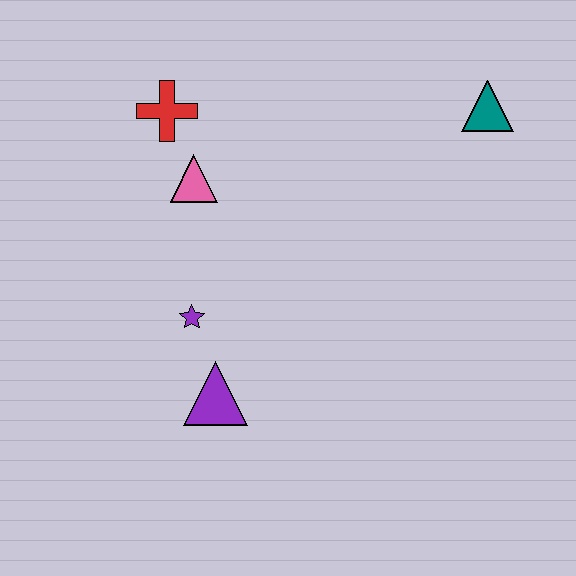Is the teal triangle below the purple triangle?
No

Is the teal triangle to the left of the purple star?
No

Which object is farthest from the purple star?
The teal triangle is farthest from the purple star.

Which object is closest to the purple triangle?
The purple star is closest to the purple triangle.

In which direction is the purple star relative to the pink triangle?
The purple star is below the pink triangle.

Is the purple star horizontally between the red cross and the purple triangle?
Yes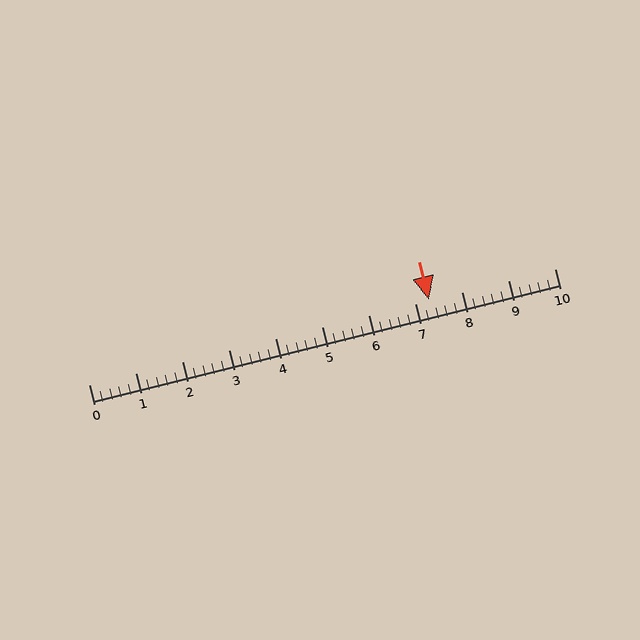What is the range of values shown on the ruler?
The ruler shows values from 0 to 10.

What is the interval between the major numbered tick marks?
The major tick marks are spaced 1 units apart.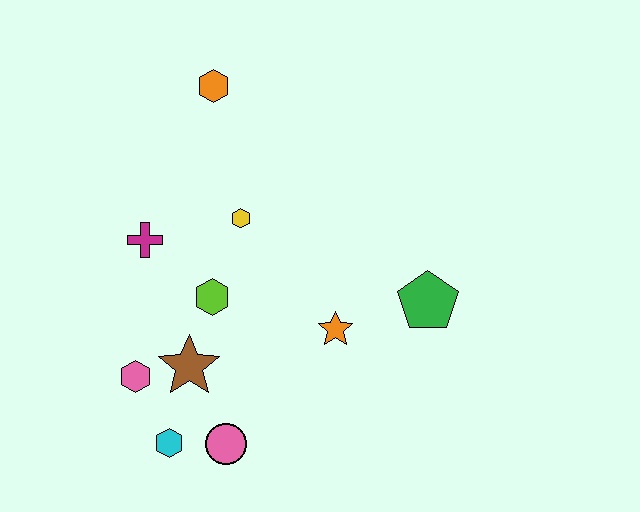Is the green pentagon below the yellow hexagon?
Yes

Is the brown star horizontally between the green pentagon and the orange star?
No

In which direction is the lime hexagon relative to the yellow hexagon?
The lime hexagon is below the yellow hexagon.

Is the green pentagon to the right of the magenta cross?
Yes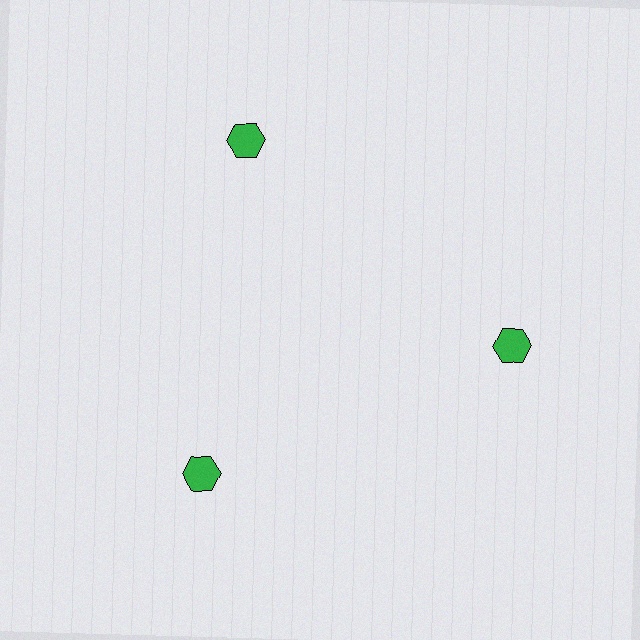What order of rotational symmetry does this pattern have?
This pattern has 3-fold rotational symmetry.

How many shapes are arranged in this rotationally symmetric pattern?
There are 3 shapes, arranged in 3 groups of 1.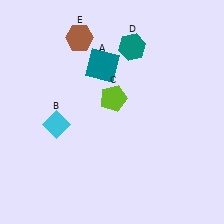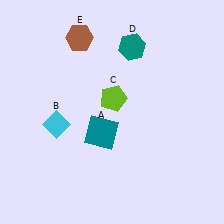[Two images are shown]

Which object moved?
The teal square (A) moved down.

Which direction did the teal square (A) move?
The teal square (A) moved down.